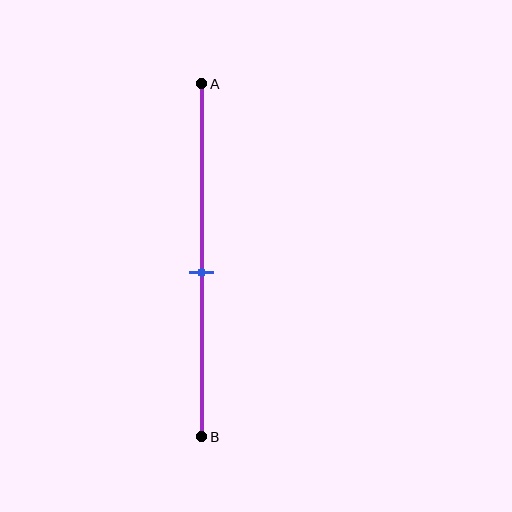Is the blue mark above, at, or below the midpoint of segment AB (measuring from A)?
The blue mark is below the midpoint of segment AB.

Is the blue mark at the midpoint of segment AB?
No, the mark is at about 55% from A, not at the 50% midpoint.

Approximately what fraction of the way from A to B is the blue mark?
The blue mark is approximately 55% of the way from A to B.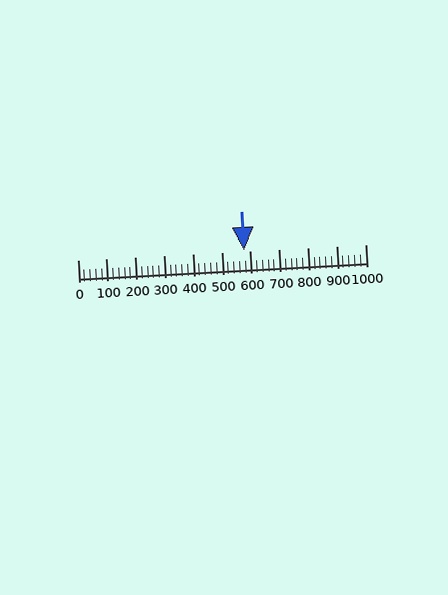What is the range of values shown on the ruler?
The ruler shows values from 0 to 1000.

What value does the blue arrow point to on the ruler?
The blue arrow points to approximately 579.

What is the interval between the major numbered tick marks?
The major tick marks are spaced 100 units apart.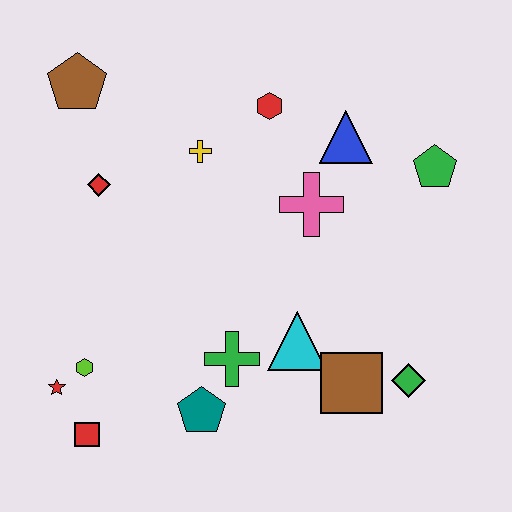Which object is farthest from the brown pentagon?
The green diamond is farthest from the brown pentagon.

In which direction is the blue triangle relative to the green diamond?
The blue triangle is above the green diamond.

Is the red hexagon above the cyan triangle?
Yes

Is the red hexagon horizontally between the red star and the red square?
No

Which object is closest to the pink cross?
The blue triangle is closest to the pink cross.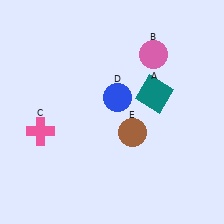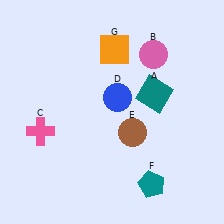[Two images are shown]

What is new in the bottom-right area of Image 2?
A teal pentagon (F) was added in the bottom-right area of Image 2.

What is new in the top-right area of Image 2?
An orange square (G) was added in the top-right area of Image 2.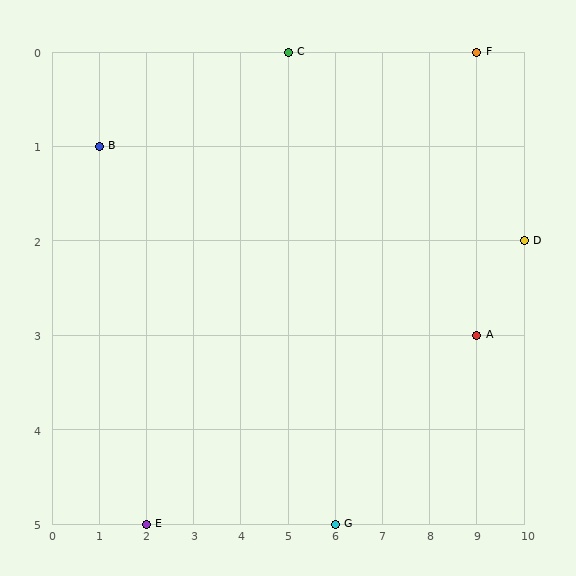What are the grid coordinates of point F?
Point F is at grid coordinates (9, 0).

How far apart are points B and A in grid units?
Points B and A are 8 columns and 2 rows apart (about 8.2 grid units diagonally).